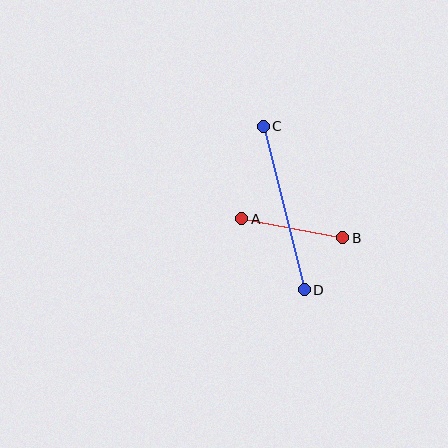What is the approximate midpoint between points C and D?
The midpoint is at approximately (284, 208) pixels.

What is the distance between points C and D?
The distance is approximately 169 pixels.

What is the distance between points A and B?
The distance is approximately 103 pixels.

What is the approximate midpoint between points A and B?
The midpoint is at approximately (292, 228) pixels.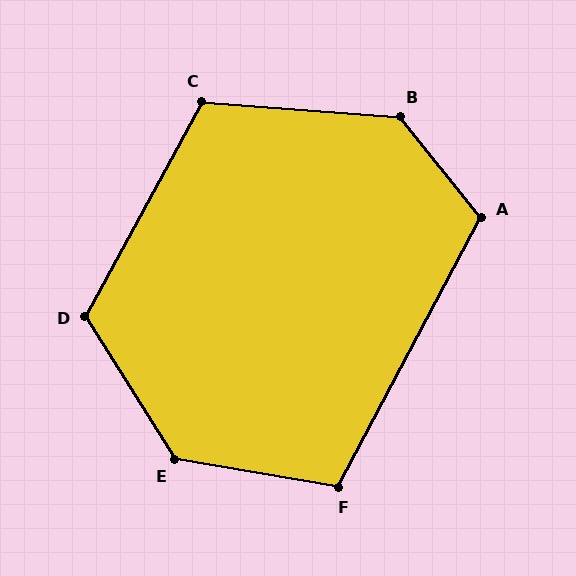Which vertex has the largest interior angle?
B, at approximately 133 degrees.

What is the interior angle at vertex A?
Approximately 114 degrees (obtuse).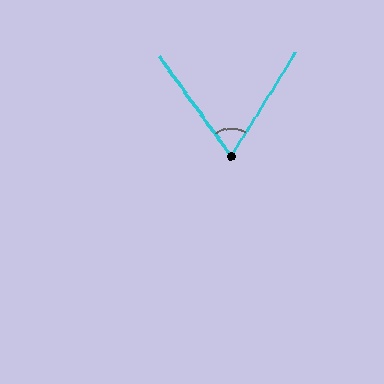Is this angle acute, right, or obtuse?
It is acute.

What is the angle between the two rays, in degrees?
Approximately 68 degrees.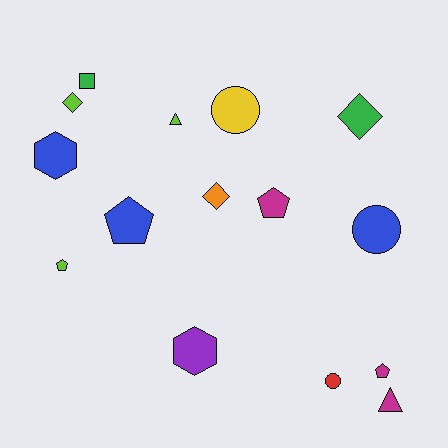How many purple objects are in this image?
There is 1 purple object.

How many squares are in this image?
There is 1 square.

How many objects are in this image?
There are 15 objects.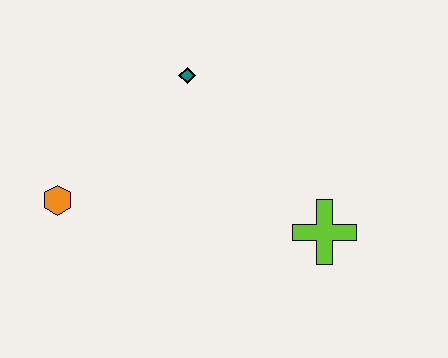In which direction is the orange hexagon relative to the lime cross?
The orange hexagon is to the left of the lime cross.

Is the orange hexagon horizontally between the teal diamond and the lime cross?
No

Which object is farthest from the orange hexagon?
The lime cross is farthest from the orange hexagon.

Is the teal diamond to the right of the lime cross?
No